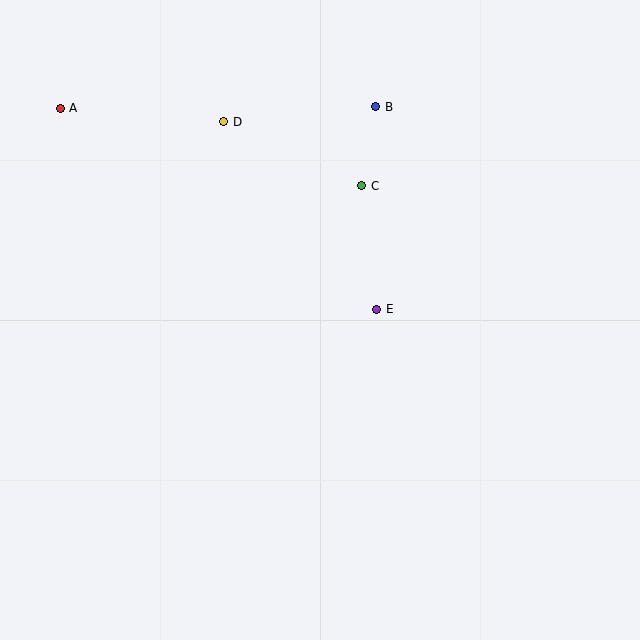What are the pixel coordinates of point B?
Point B is at (376, 107).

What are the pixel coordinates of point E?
Point E is at (377, 309).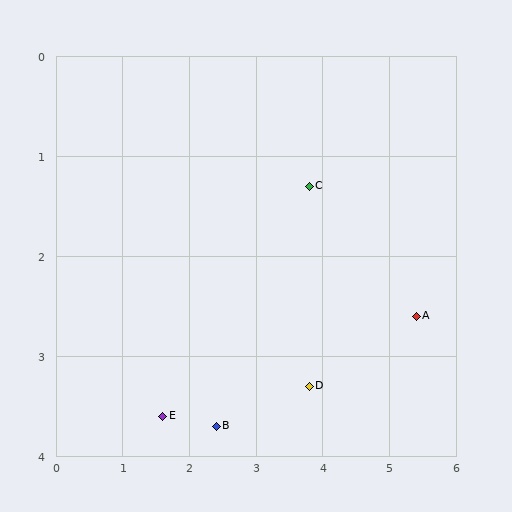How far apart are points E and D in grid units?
Points E and D are about 2.2 grid units apart.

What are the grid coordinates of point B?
Point B is at approximately (2.4, 3.7).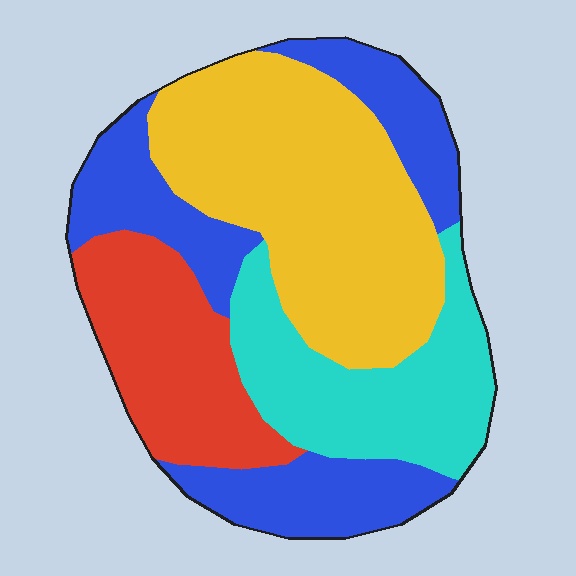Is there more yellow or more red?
Yellow.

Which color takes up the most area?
Yellow, at roughly 35%.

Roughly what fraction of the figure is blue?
Blue takes up about one quarter (1/4) of the figure.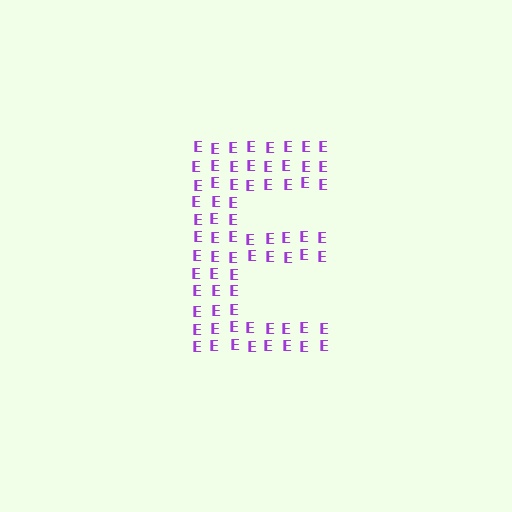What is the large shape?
The large shape is the letter E.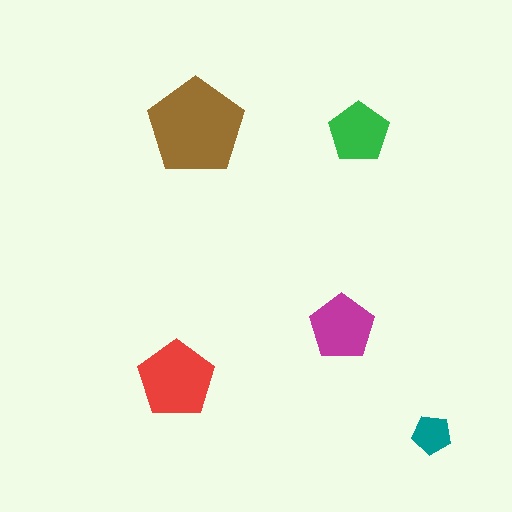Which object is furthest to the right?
The teal pentagon is rightmost.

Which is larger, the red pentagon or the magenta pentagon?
The red one.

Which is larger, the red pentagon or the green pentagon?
The red one.